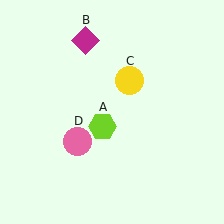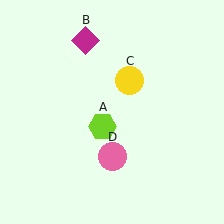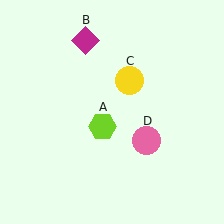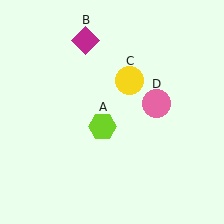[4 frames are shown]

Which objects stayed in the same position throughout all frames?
Lime hexagon (object A) and magenta diamond (object B) and yellow circle (object C) remained stationary.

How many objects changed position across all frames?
1 object changed position: pink circle (object D).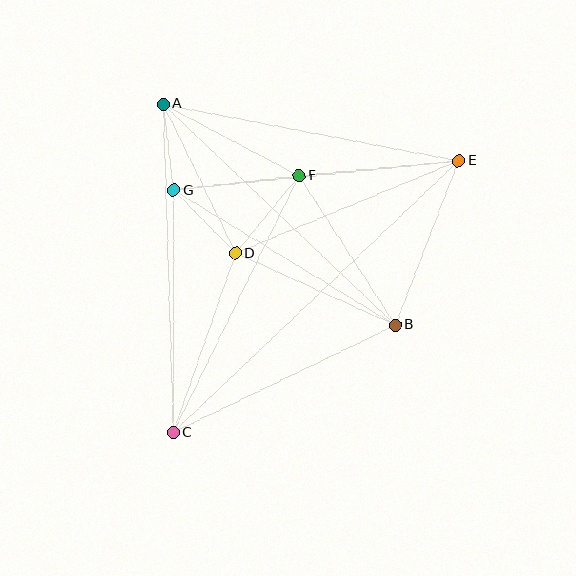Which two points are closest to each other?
Points A and G are closest to each other.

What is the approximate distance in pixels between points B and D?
The distance between B and D is approximately 175 pixels.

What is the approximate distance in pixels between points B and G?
The distance between B and G is approximately 259 pixels.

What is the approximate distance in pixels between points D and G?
The distance between D and G is approximately 88 pixels.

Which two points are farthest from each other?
Points C and E are farthest from each other.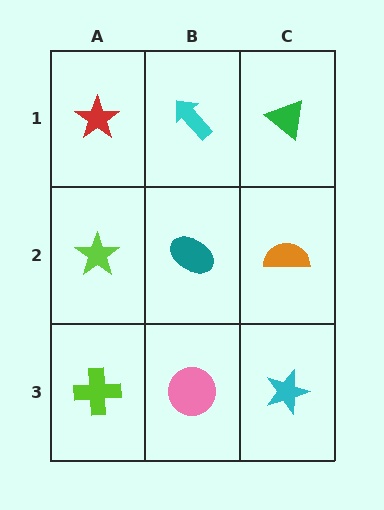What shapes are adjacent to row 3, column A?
A lime star (row 2, column A), a pink circle (row 3, column B).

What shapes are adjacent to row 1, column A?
A lime star (row 2, column A), a cyan arrow (row 1, column B).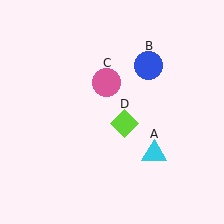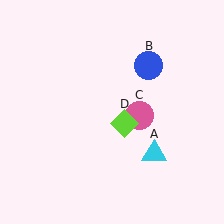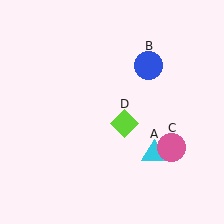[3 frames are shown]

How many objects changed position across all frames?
1 object changed position: pink circle (object C).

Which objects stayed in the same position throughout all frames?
Cyan triangle (object A) and blue circle (object B) and lime diamond (object D) remained stationary.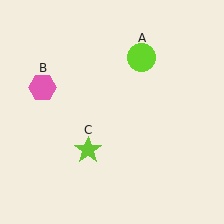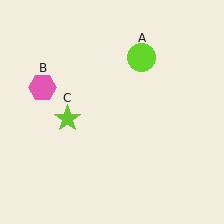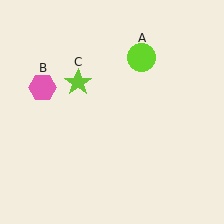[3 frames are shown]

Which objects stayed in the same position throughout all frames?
Lime circle (object A) and pink hexagon (object B) remained stationary.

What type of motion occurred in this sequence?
The lime star (object C) rotated clockwise around the center of the scene.